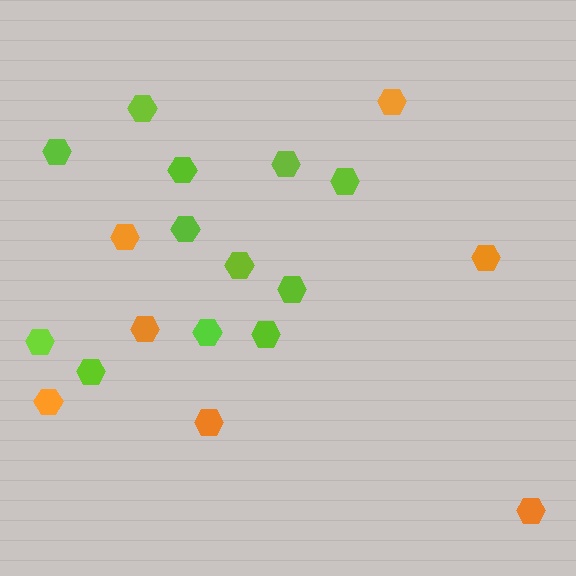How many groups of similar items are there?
There are 2 groups: one group of orange hexagons (7) and one group of lime hexagons (12).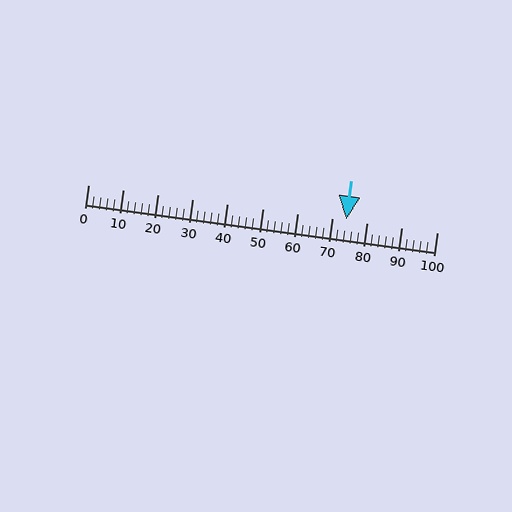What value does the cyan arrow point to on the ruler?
The cyan arrow points to approximately 74.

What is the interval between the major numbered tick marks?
The major tick marks are spaced 10 units apart.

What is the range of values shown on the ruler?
The ruler shows values from 0 to 100.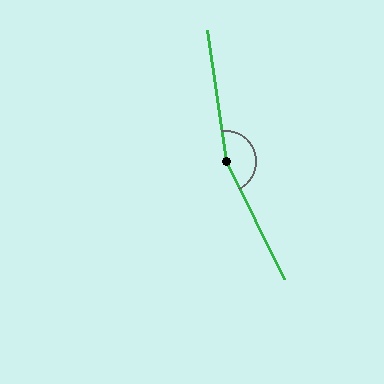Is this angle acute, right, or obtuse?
It is obtuse.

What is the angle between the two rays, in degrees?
Approximately 162 degrees.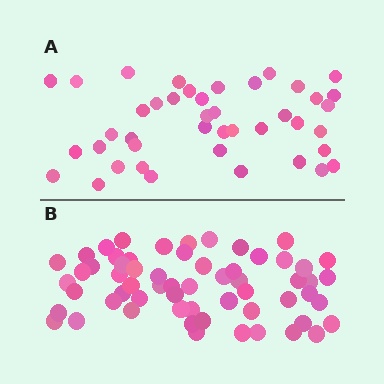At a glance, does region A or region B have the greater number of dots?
Region B (the bottom region) has more dots.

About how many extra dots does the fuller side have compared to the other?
Region B has approximately 20 more dots than region A.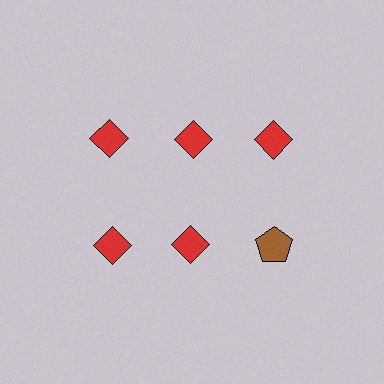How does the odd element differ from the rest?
It differs in both color (brown instead of red) and shape (pentagon instead of diamond).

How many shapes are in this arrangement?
There are 6 shapes arranged in a grid pattern.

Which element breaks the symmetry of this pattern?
The brown pentagon in the second row, center column breaks the symmetry. All other shapes are red diamonds.